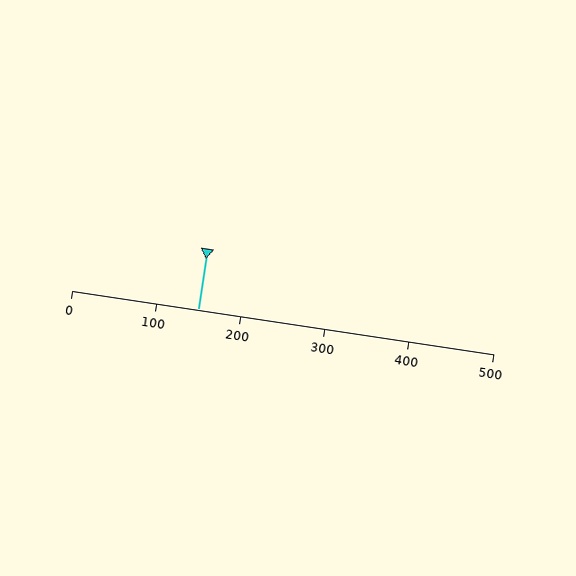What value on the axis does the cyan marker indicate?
The marker indicates approximately 150.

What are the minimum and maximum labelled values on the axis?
The axis runs from 0 to 500.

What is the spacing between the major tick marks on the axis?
The major ticks are spaced 100 apart.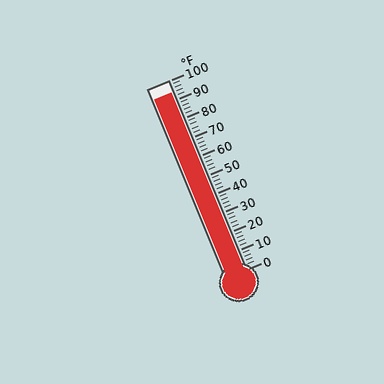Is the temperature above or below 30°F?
The temperature is above 30°F.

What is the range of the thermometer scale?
The thermometer scale ranges from 0°F to 100°F.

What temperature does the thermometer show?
The thermometer shows approximately 94°F.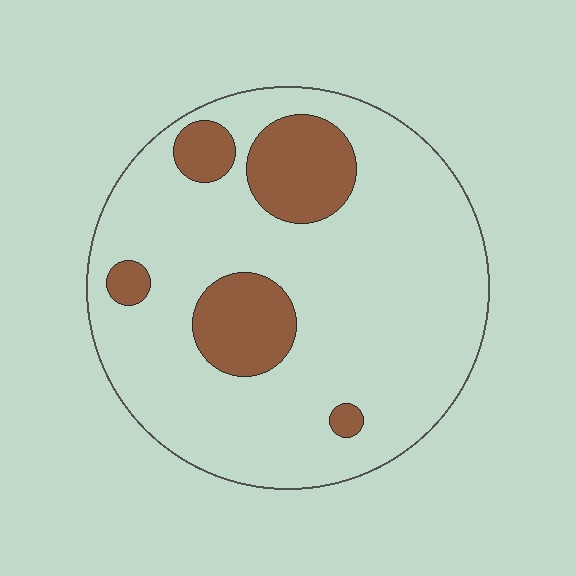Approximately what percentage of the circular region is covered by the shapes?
Approximately 20%.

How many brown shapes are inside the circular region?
5.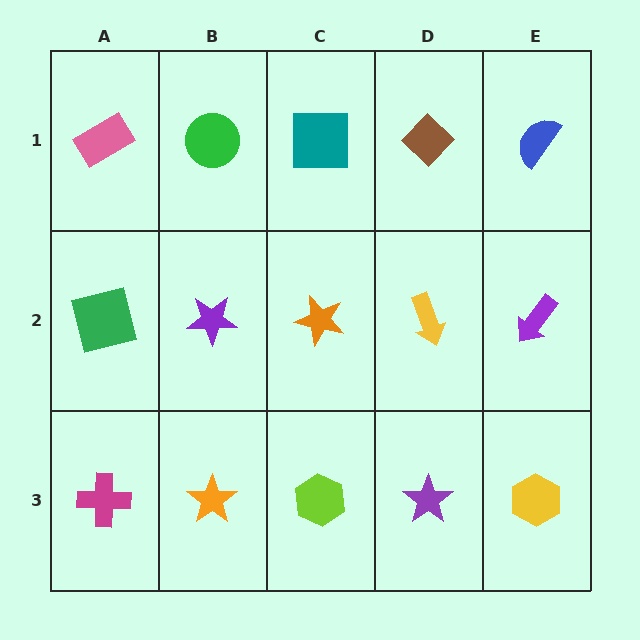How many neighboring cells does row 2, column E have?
3.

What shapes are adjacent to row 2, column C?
A teal square (row 1, column C), a lime hexagon (row 3, column C), a purple star (row 2, column B), a yellow arrow (row 2, column D).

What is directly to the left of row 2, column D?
An orange star.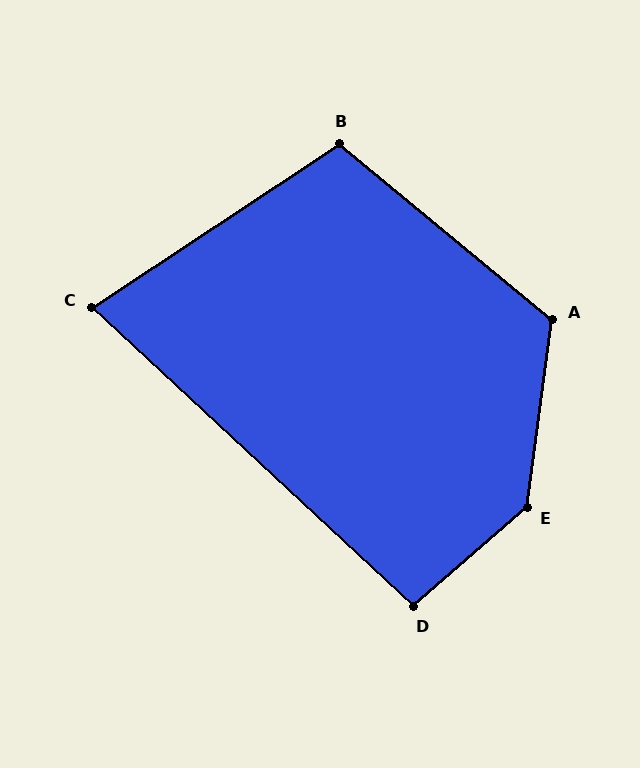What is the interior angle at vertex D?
Approximately 96 degrees (obtuse).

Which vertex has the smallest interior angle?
C, at approximately 76 degrees.